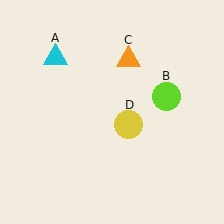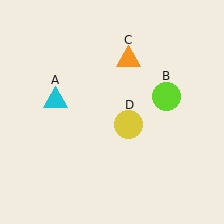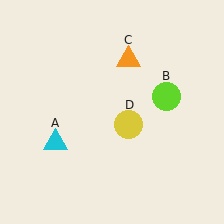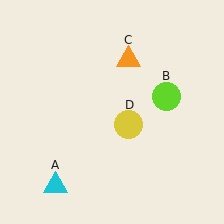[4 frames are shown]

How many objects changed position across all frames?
1 object changed position: cyan triangle (object A).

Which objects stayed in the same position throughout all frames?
Lime circle (object B) and orange triangle (object C) and yellow circle (object D) remained stationary.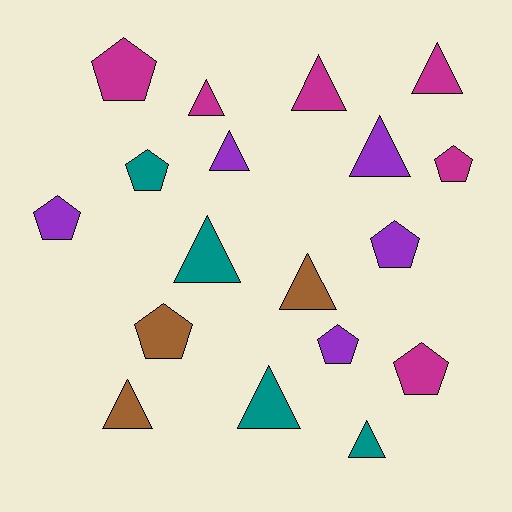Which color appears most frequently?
Magenta, with 6 objects.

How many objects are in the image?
There are 18 objects.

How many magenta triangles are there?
There are 3 magenta triangles.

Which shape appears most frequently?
Triangle, with 10 objects.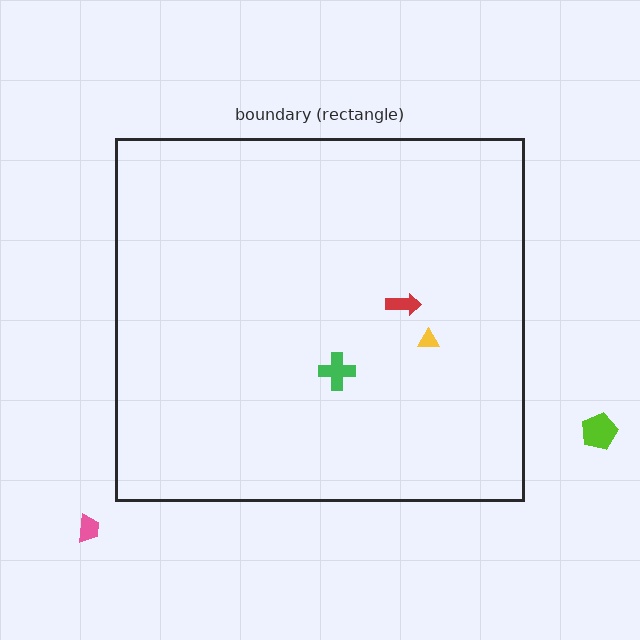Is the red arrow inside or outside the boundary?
Inside.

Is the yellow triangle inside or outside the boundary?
Inside.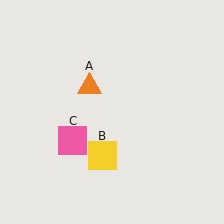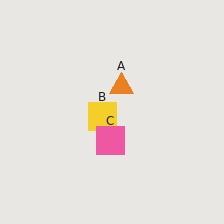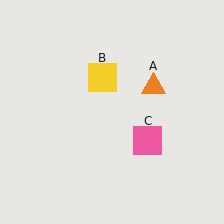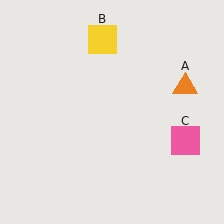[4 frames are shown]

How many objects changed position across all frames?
3 objects changed position: orange triangle (object A), yellow square (object B), pink square (object C).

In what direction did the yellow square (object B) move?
The yellow square (object B) moved up.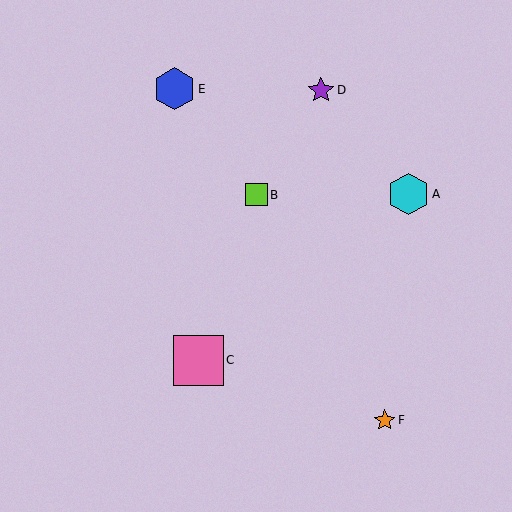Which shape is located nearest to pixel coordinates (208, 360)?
The pink square (labeled C) at (198, 360) is nearest to that location.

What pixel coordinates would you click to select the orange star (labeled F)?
Click at (385, 420) to select the orange star F.